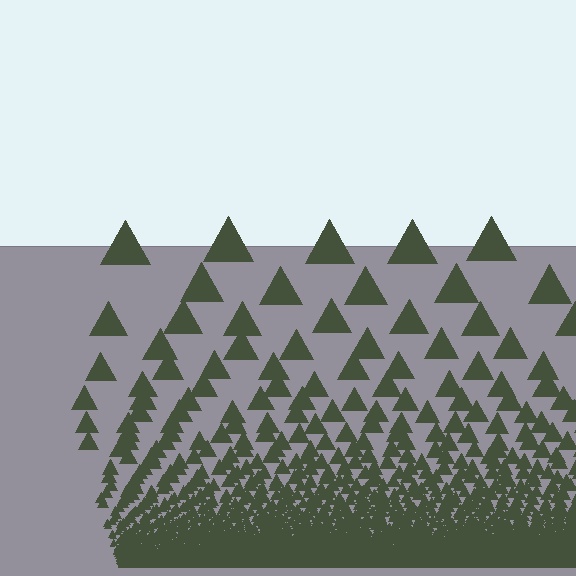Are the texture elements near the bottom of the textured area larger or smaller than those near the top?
Smaller. The gradient is inverted — elements near the bottom are smaller and denser.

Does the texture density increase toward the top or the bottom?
Density increases toward the bottom.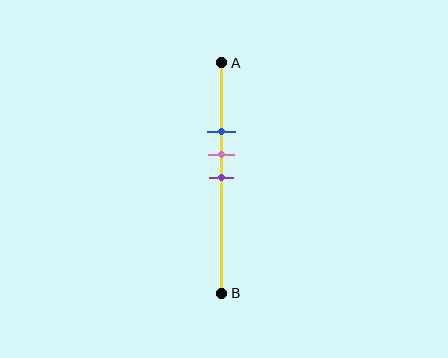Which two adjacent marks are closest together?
The pink and purple marks are the closest adjacent pair.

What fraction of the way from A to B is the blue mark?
The blue mark is approximately 30% (0.3) of the way from A to B.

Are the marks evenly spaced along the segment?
Yes, the marks are approximately evenly spaced.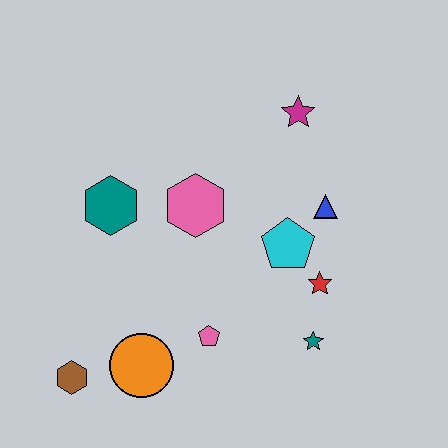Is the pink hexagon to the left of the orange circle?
No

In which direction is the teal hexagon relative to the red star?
The teal hexagon is to the left of the red star.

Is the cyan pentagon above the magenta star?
No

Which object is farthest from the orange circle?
The magenta star is farthest from the orange circle.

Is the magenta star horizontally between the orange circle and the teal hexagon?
No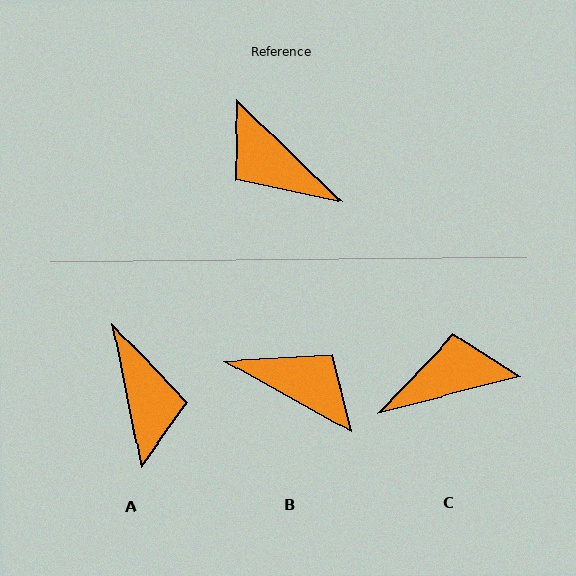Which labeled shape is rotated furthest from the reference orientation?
B, about 165 degrees away.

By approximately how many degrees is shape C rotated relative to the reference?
Approximately 121 degrees clockwise.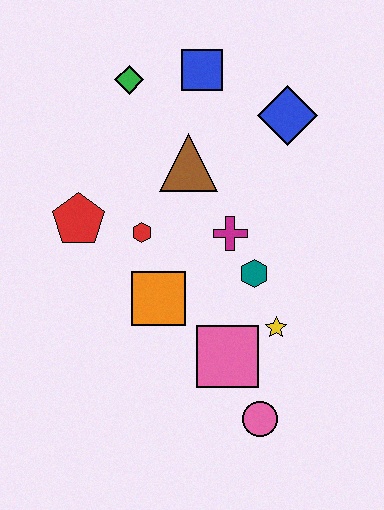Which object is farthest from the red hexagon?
The pink circle is farthest from the red hexagon.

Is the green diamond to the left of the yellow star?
Yes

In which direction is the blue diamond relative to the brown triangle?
The blue diamond is to the right of the brown triangle.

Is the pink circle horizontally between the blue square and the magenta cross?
No